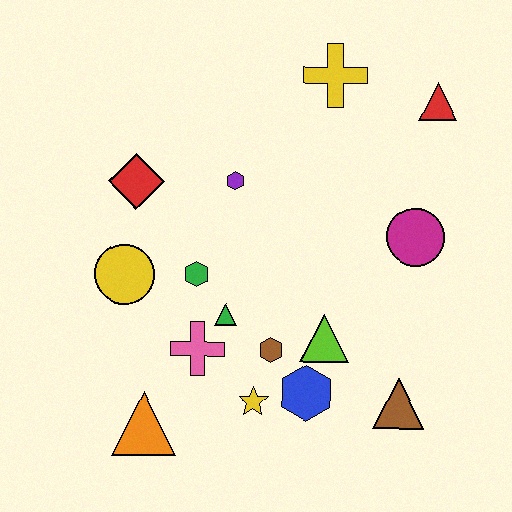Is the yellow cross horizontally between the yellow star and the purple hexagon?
No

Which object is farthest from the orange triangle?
The red triangle is farthest from the orange triangle.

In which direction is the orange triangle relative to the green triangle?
The orange triangle is below the green triangle.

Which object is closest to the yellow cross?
The red triangle is closest to the yellow cross.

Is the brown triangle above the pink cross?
No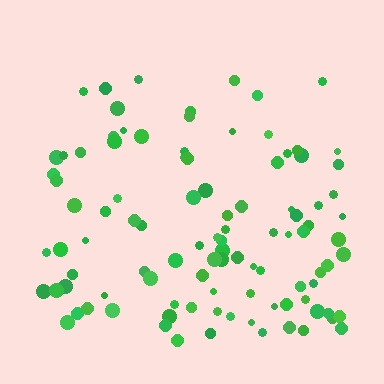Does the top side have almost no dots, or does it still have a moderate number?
Still a moderate number, just noticeably fewer than the bottom.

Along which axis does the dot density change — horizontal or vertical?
Vertical.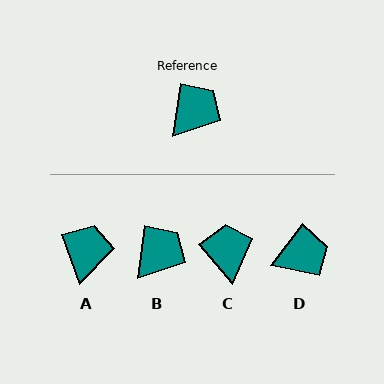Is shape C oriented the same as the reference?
No, it is off by about 49 degrees.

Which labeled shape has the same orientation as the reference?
B.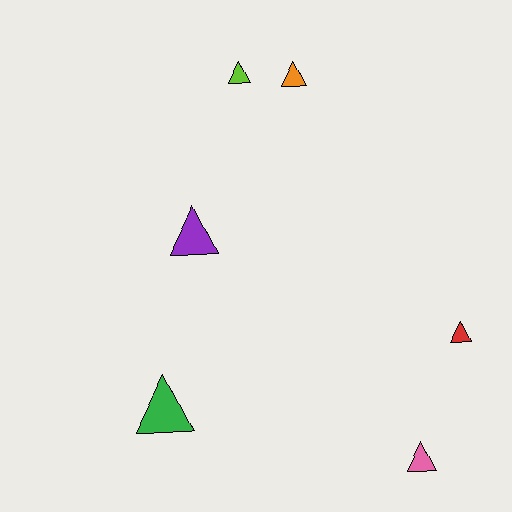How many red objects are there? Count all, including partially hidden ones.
There is 1 red object.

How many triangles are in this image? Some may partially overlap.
There are 6 triangles.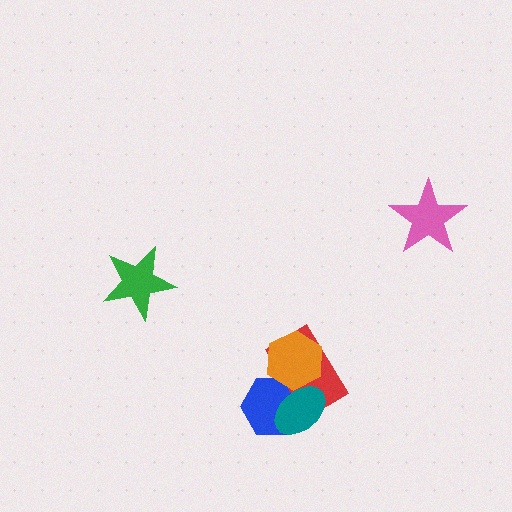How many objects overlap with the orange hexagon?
3 objects overlap with the orange hexagon.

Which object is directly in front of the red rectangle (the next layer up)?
The orange hexagon is directly in front of the red rectangle.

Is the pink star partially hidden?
No, no other shape covers it.